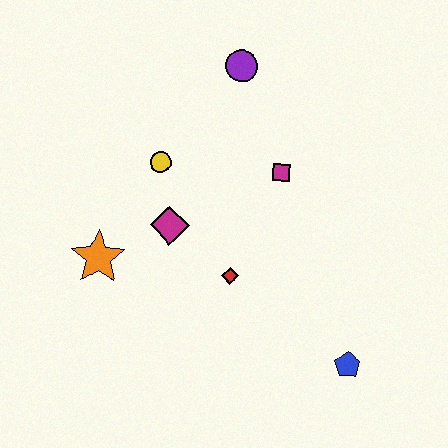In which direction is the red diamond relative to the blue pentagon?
The red diamond is to the left of the blue pentagon.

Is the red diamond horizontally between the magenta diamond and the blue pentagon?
Yes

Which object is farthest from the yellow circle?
The blue pentagon is farthest from the yellow circle.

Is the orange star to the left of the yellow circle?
Yes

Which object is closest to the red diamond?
The magenta diamond is closest to the red diamond.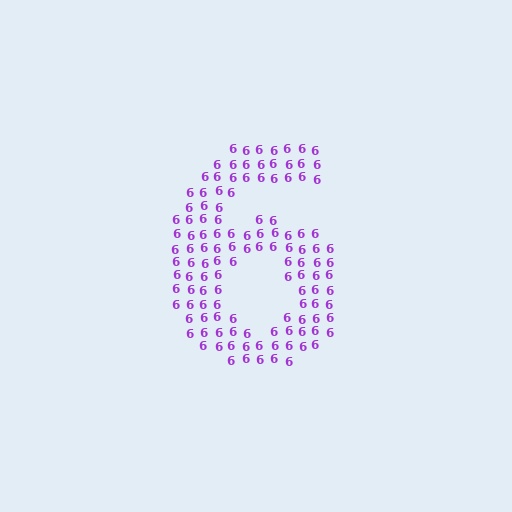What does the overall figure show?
The overall figure shows the digit 6.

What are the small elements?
The small elements are digit 6's.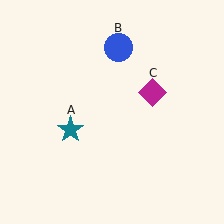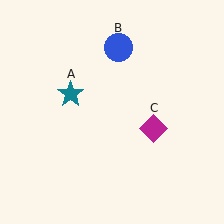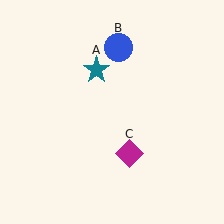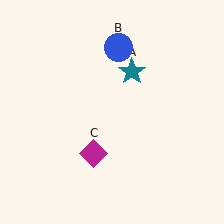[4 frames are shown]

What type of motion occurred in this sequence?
The teal star (object A), magenta diamond (object C) rotated clockwise around the center of the scene.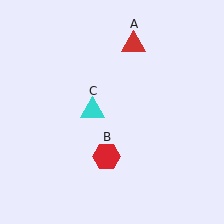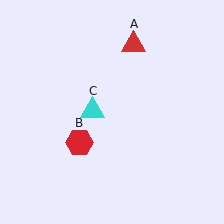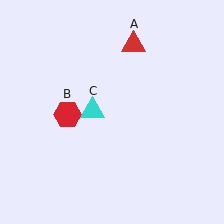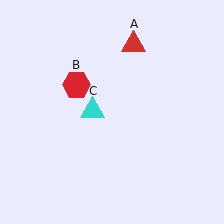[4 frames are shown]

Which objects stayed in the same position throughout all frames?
Red triangle (object A) and cyan triangle (object C) remained stationary.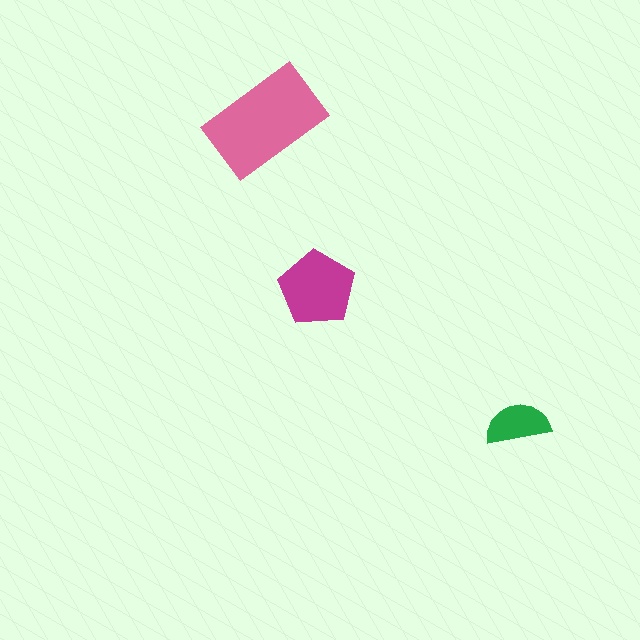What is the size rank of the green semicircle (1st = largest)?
3rd.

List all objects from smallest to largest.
The green semicircle, the magenta pentagon, the pink rectangle.